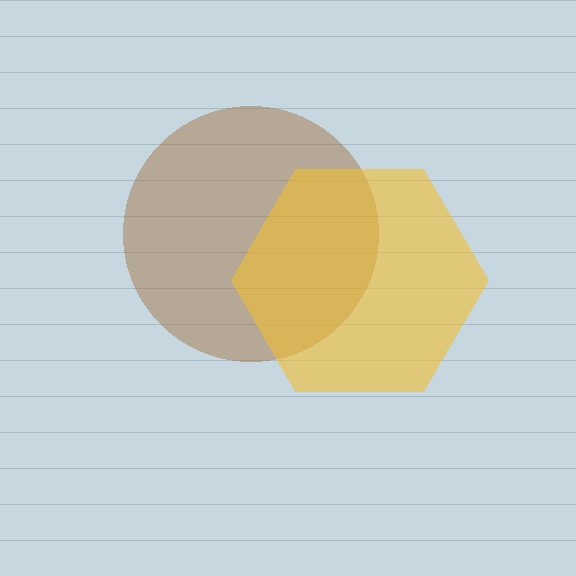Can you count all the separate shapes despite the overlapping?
Yes, there are 2 separate shapes.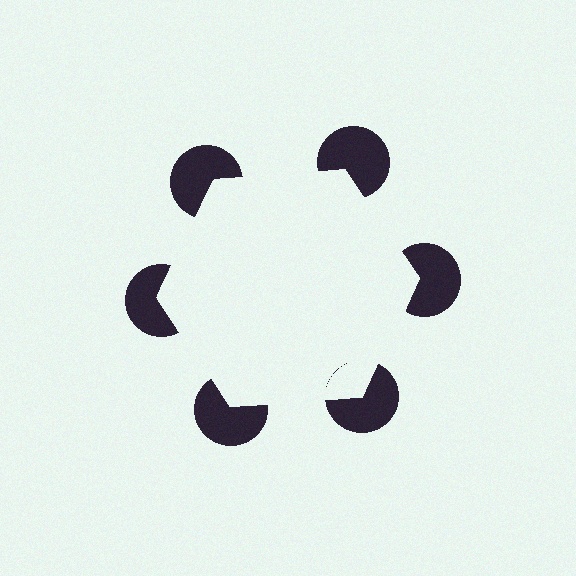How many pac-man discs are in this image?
There are 6 — one at each vertex of the illusory hexagon.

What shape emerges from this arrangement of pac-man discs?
An illusory hexagon — its edges are inferred from the aligned wedge cuts in the pac-man discs, not physically drawn.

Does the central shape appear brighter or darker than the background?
It typically appears slightly brighter than the background, even though no actual brightness change is drawn.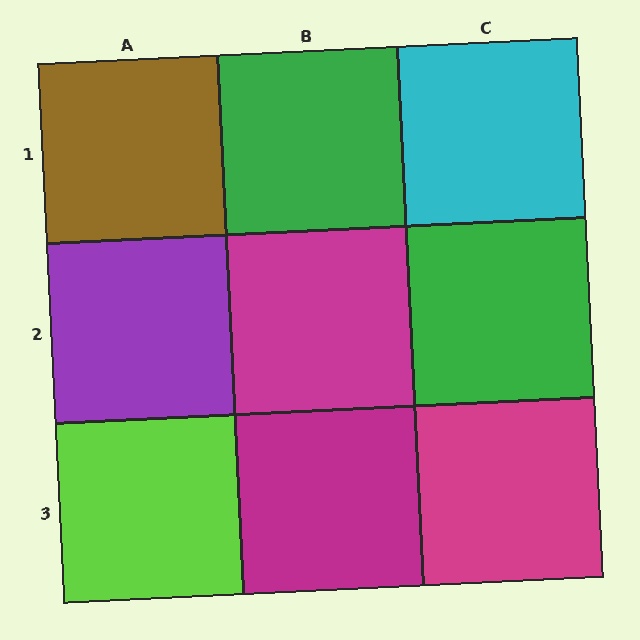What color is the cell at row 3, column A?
Lime.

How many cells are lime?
1 cell is lime.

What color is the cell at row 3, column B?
Magenta.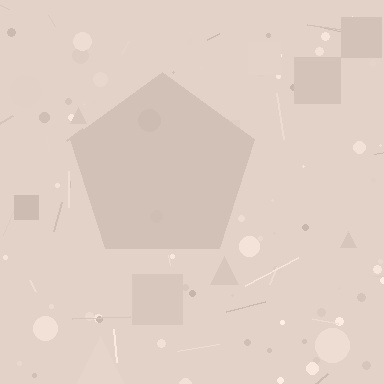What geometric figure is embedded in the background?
A pentagon is embedded in the background.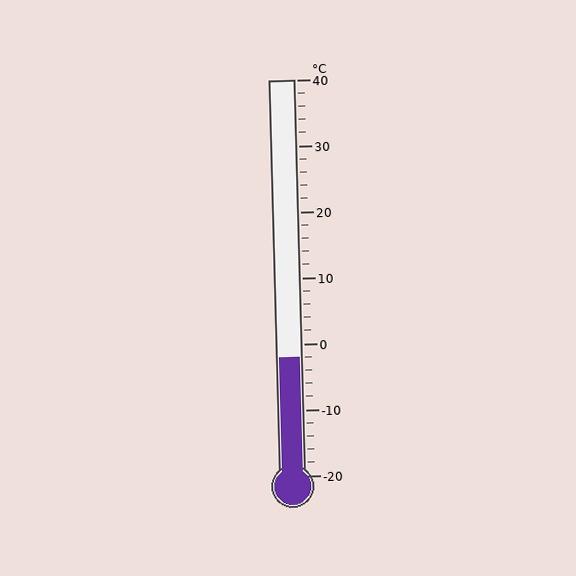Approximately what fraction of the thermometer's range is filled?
The thermometer is filled to approximately 30% of its range.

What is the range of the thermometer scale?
The thermometer scale ranges from -20°C to 40°C.